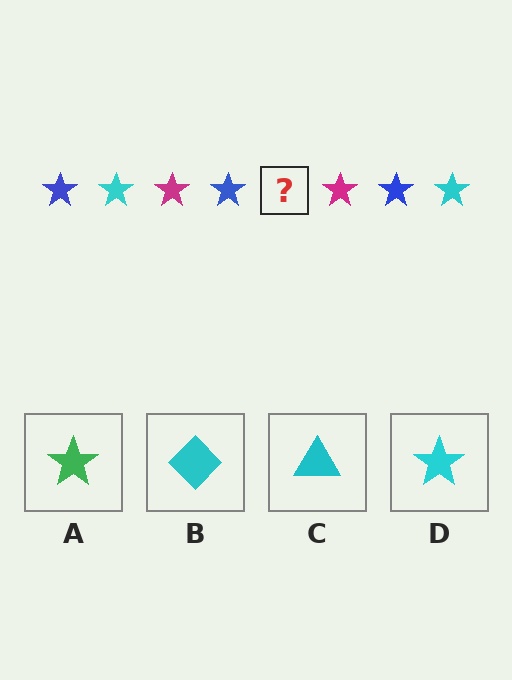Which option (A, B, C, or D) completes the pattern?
D.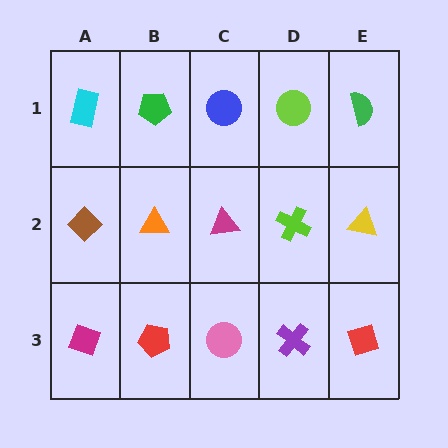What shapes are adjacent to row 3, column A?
A brown diamond (row 2, column A), a red pentagon (row 3, column B).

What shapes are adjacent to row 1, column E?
A yellow triangle (row 2, column E), a lime circle (row 1, column D).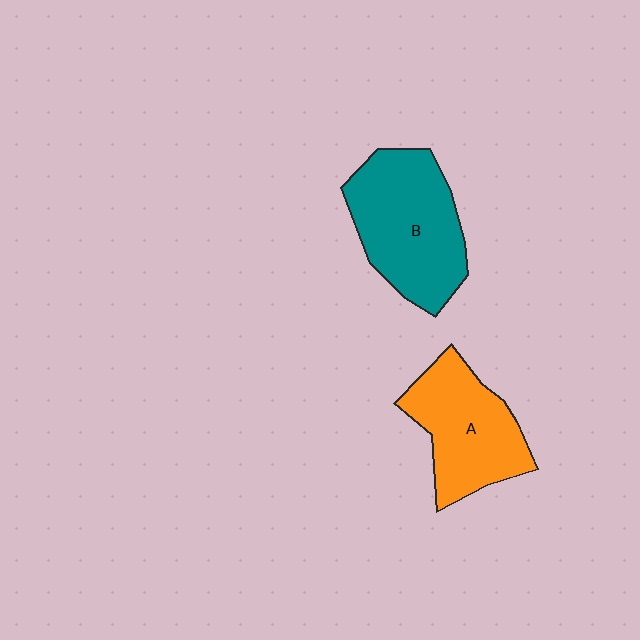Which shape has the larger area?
Shape B (teal).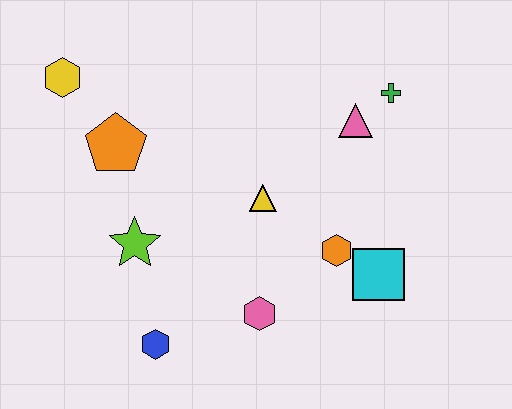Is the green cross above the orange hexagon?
Yes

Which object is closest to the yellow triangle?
The orange hexagon is closest to the yellow triangle.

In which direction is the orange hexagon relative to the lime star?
The orange hexagon is to the right of the lime star.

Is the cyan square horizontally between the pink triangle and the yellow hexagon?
No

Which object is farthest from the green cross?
The blue hexagon is farthest from the green cross.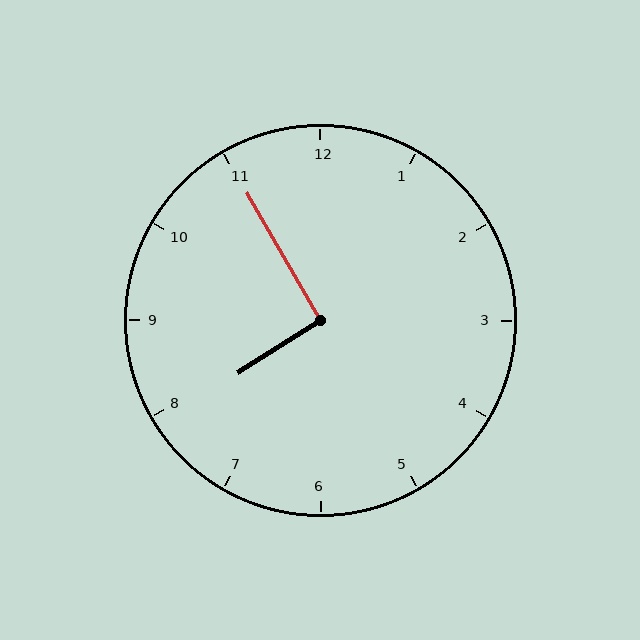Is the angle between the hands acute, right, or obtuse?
It is right.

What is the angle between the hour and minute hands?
Approximately 92 degrees.